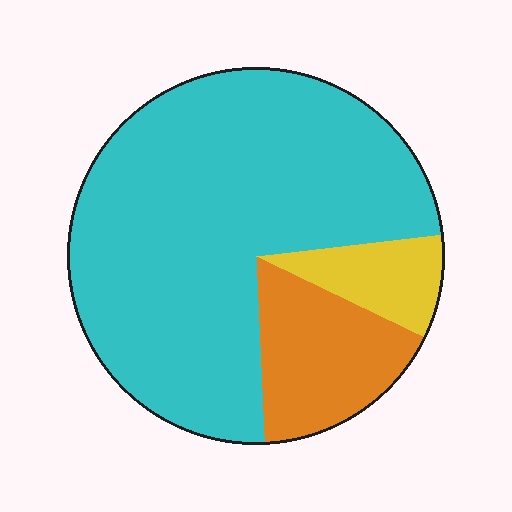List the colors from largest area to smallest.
From largest to smallest: cyan, orange, yellow.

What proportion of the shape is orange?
Orange covers 17% of the shape.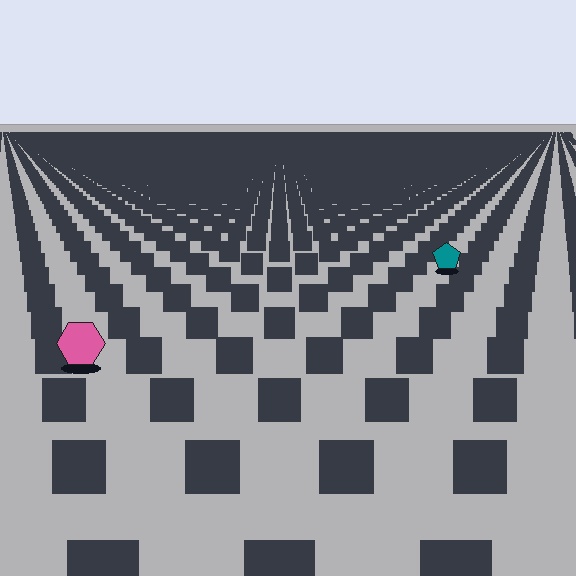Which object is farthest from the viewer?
The teal pentagon is farthest from the viewer. It appears smaller and the ground texture around it is denser.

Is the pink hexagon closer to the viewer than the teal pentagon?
Yes. The pink hexagon is closer — you can tell from the texture gradient: the ground texture is coarser near it.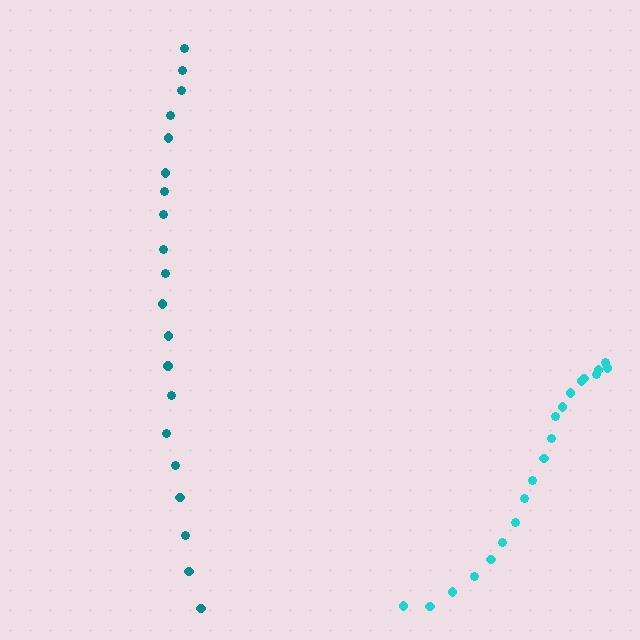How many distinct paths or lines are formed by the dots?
There are 2 distinct paths.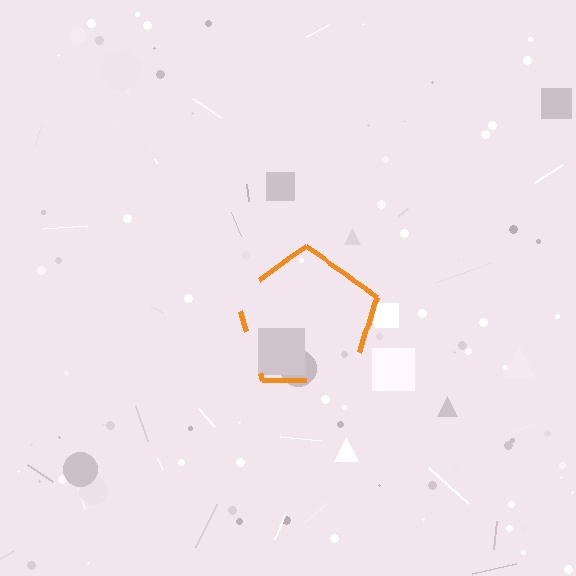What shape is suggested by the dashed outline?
The dashed outline suggests a pentagon.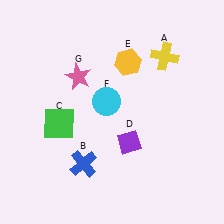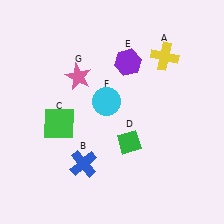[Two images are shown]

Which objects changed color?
D changed from purple to green. E changed from yellow to purple.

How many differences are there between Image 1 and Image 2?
There are 2 differences between the two images.